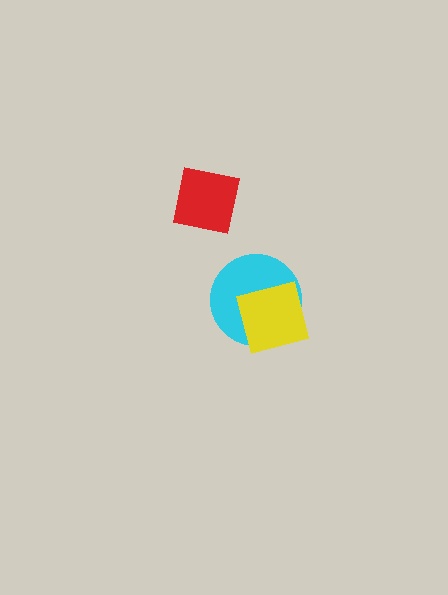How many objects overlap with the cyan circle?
1 object overlaps with the cyan circle.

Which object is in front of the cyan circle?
The yellow square is in front of the cyan circle.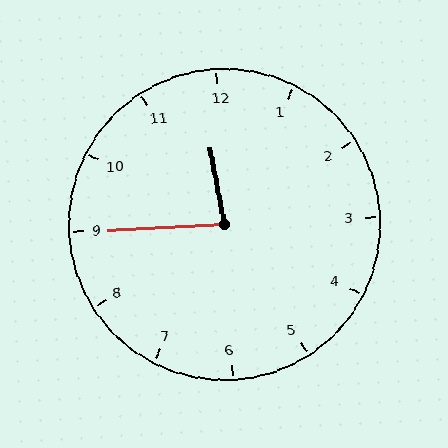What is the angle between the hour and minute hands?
Approximately 82 degrees.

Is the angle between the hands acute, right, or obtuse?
It is acute.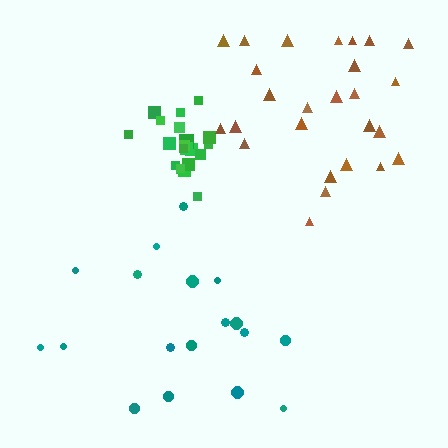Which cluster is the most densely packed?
Green.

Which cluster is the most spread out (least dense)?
Teal.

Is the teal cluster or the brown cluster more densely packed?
Brown.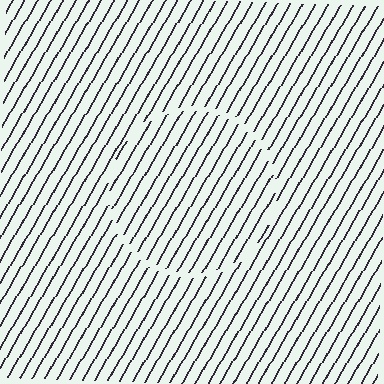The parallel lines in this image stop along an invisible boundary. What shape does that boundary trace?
An illusory circle. The interior of the shape contains the same grating, shifted by half a period — the contour is defined by the phase discontinuity where line-ends from the inner and outer gratings abut.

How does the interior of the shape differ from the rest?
The interior of the shape contains the same grating, shifted by half a period — the contour is defined by the phase discontinuity where line-ends from the inner and outer gratings abut.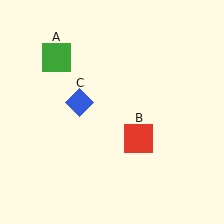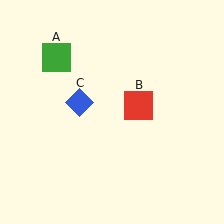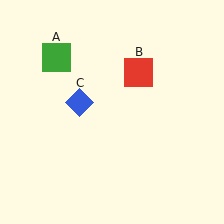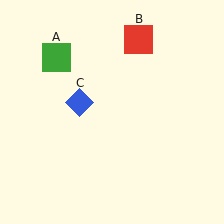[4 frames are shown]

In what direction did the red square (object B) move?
The red square (object B) moved up.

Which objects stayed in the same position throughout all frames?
Green square (object A) and blue diamond (object C) remained stationary.